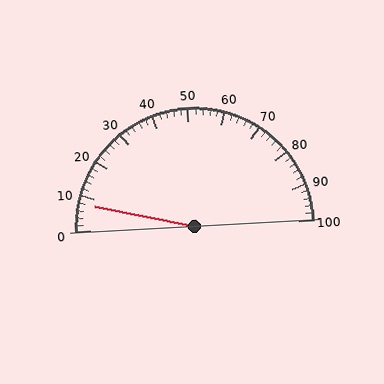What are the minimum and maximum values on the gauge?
The gauge ranges from 0 to 100.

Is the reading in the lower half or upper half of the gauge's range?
The reading is in the lower half of the range (0 to 100).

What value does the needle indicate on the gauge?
The needle indicates approximately 8.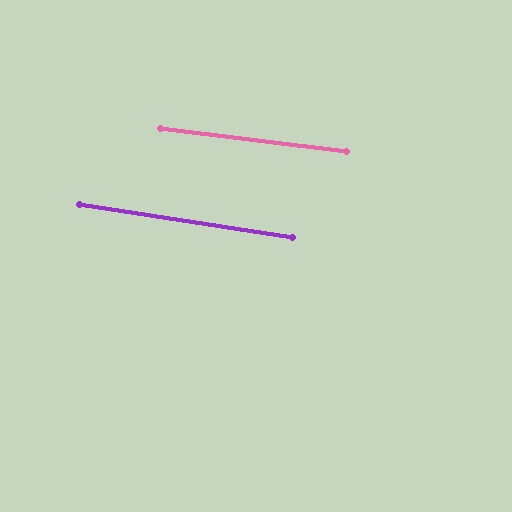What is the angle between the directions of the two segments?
Approximately 2 degrees.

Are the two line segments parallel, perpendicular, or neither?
Parallel — their directions differ by only 1.6°.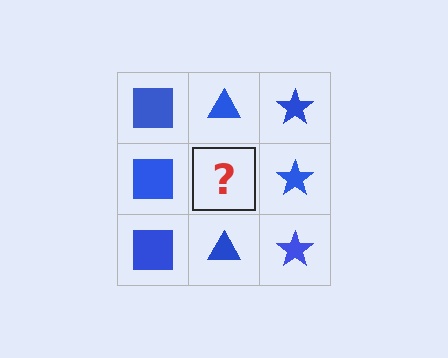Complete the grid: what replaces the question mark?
The question mark should be replaced with a blue triangle.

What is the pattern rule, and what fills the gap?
The rule is that each column has a consistent shape. The gap should be filled with a blue triangle.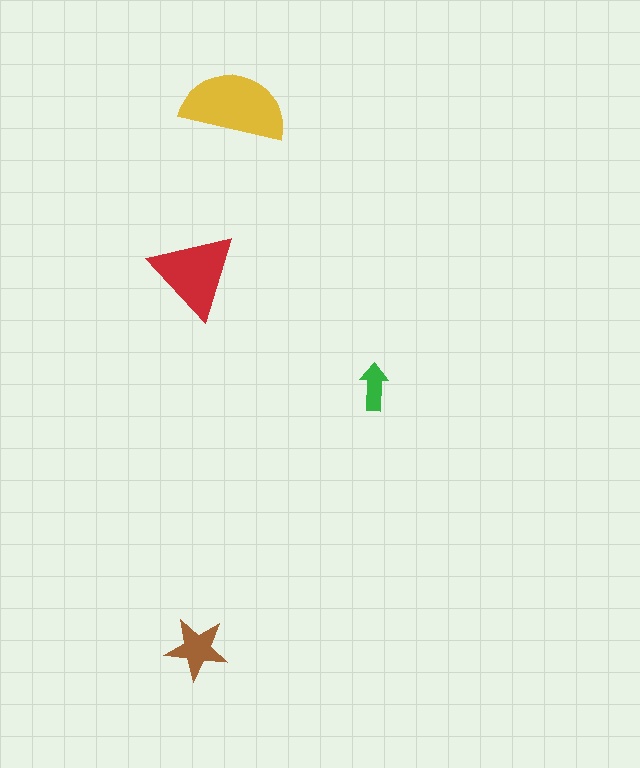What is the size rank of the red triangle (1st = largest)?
2nd.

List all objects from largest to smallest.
The yellow semicircle, the red triangle, the brown star, the green arrow.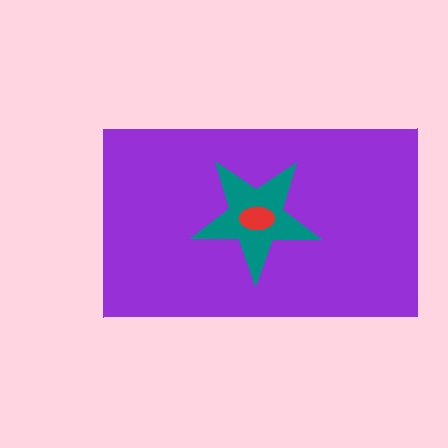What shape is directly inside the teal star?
The red ellipse.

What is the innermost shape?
The red ellipse.